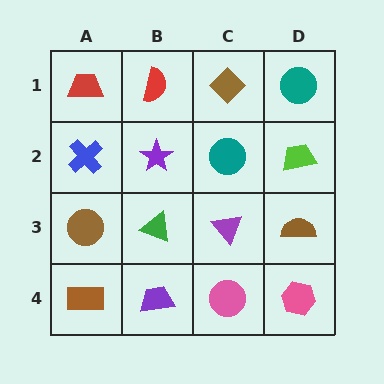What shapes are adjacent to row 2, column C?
A brown diamond (row 1, column C), a purple triangle (row 3, column C), a purple star (row 2, column B), a lime trapezoid (row 2, column D).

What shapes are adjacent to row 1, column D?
A lime trapezoid (row 2, column D), a brown diamond (row 1, column C).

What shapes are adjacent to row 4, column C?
A purple triangle (row 3, column C), a purple trapezoid (row 4, column B), a pink hexagon (row 4, column D).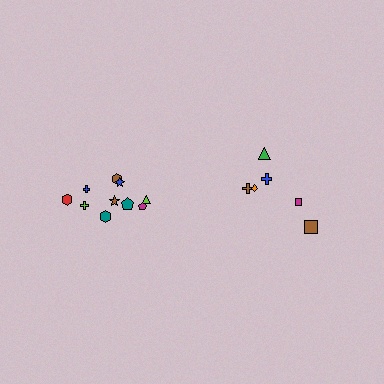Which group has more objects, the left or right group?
The left group.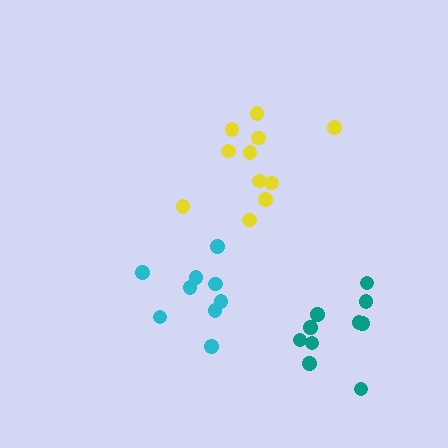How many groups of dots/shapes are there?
There are 3 groups.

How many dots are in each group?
Group 1: 11 dots, Group 2: 9 dots, Group 3: 10 dots (30 total).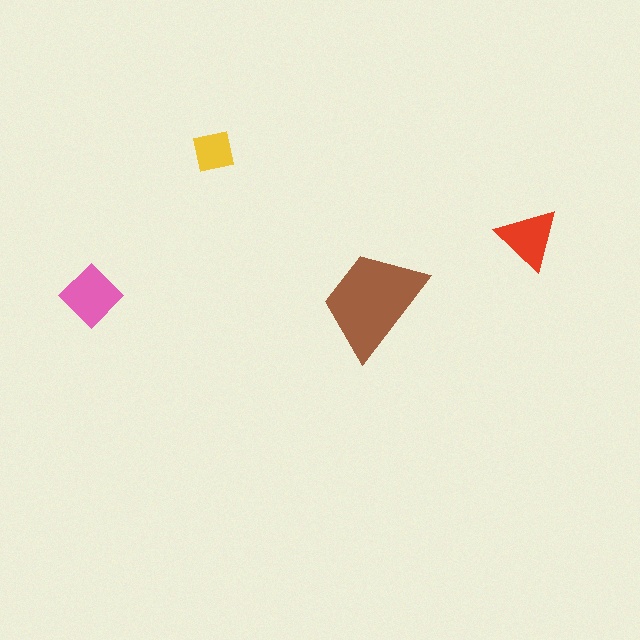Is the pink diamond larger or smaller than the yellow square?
Larger.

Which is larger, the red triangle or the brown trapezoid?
The brown trapezoid.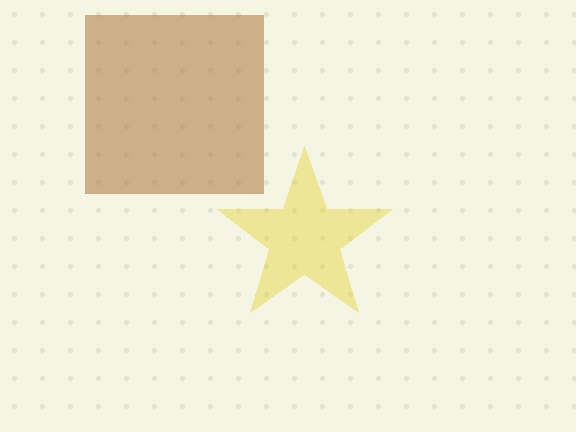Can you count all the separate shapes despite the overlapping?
Yes, there are 2 separate shapes.